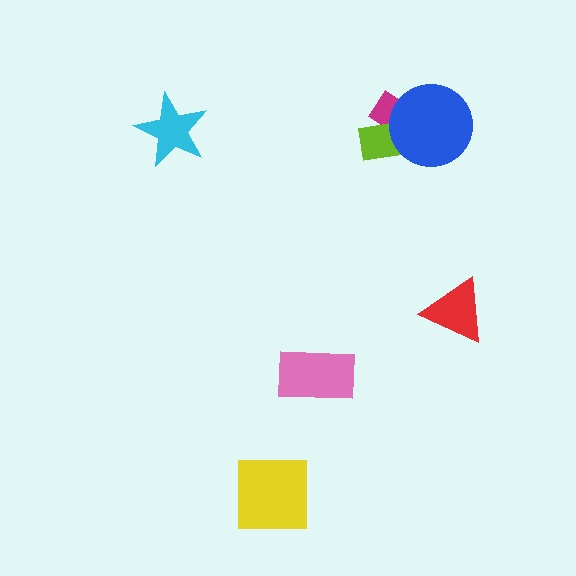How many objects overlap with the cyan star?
0 objects overlap with the cyan star.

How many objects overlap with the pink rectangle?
0 objects overlap with the pink rectangle.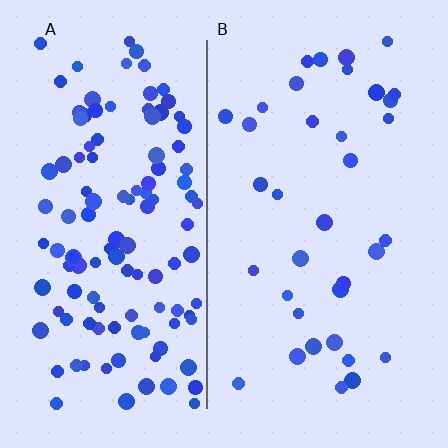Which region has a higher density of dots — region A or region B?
A (the left).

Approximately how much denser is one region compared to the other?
Approximately 3.4× — region A over region B.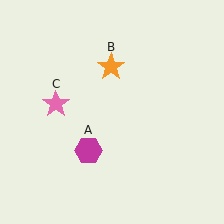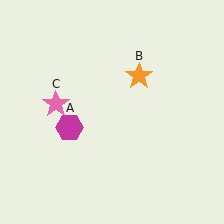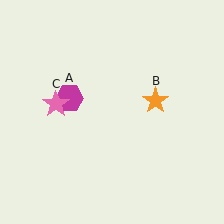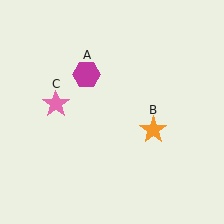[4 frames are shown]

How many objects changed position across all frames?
2 objects changed position: magenta hexagon (object A), orange star (object B).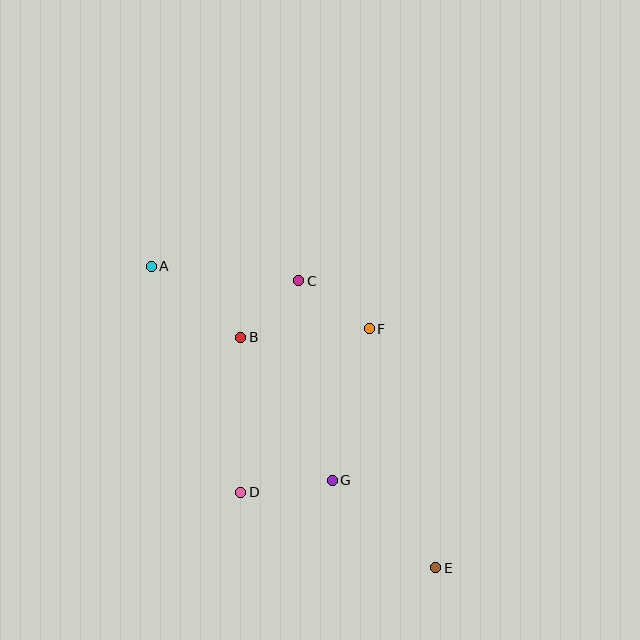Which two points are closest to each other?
Points B and C are closest to each other.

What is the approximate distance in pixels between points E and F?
The distance between E and F is approximately 248 pixels.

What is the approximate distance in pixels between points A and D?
The distance between A and D is approximately 243 pixels.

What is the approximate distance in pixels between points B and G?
The distance between B and G is approximately 170 pixels.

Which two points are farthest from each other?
Points A and E are farthest from each other.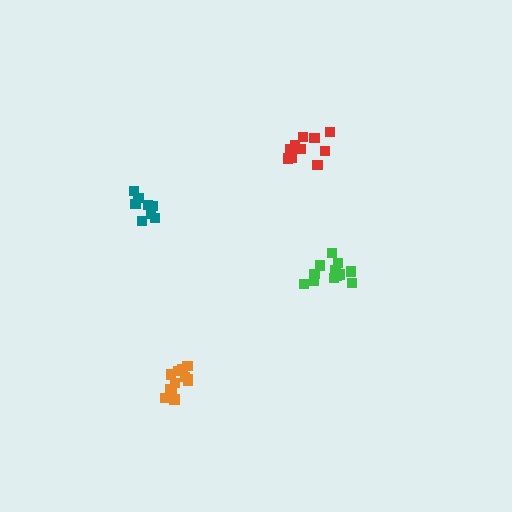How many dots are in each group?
Group 1: 12 dots, Group 2: 11 dots, Group 3: 8 dots, Group 4: 12 dots (43 total).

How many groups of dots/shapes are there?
There are 4 groups.